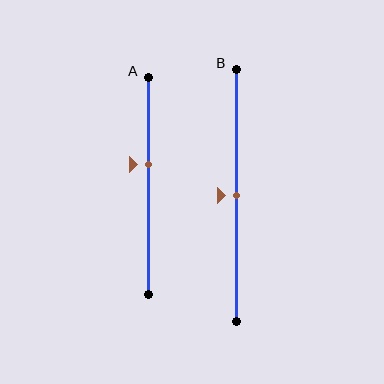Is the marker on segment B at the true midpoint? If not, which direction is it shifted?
Yes, the marker on segment B is at the true midpoint.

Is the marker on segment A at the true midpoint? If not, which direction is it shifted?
No, the marker on segment A is shifted upward by about 10% of the segment length.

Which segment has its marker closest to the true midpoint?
Segment B has its marker closest to the true midpoint.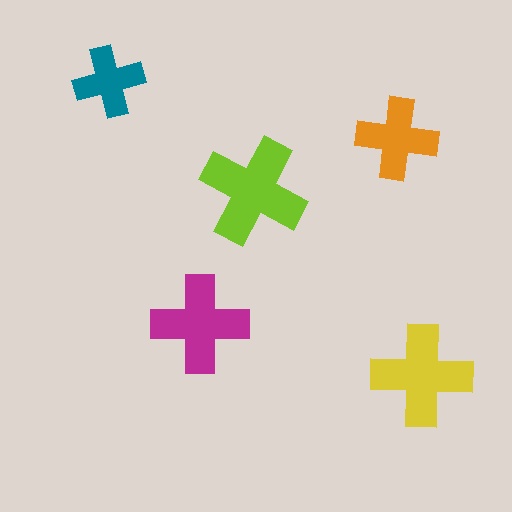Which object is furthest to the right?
The yellow cross is rightmost.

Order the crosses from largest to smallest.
the lime one, the yellow one, the magenta one, the orange one, the teal one.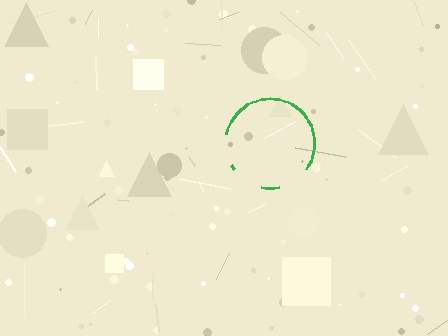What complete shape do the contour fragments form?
The contour fragments form a circle.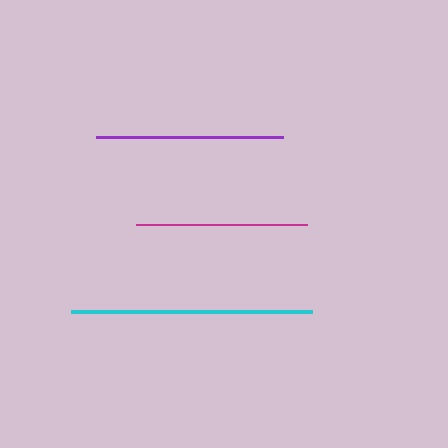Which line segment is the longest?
The cyan line is the longest at approximately 241 pixels.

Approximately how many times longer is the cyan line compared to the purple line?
The cyan line is approximately 1.3 times the length of the purple line.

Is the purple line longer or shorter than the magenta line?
The purple line is longer than the magenta line.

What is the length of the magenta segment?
The magenta segment is approximately 171 pixels long.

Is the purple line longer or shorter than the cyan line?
The cyan line is longer than the purple line.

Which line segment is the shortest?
The magenta line is the shortest at approximately 171 pixels.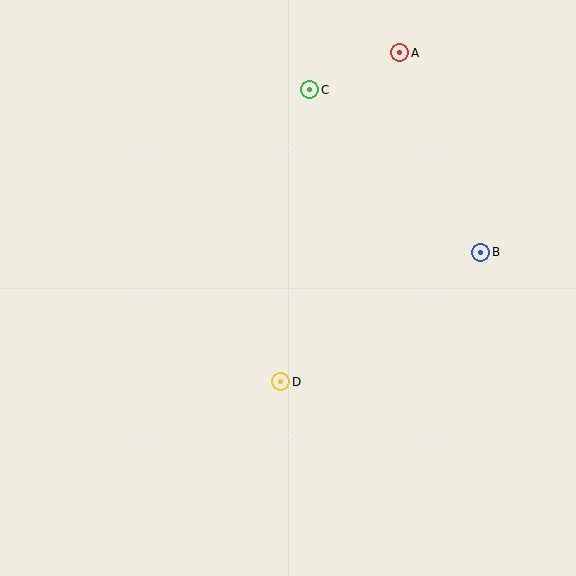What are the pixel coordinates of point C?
Point C is at (310, 90).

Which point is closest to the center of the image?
Point D at (281, 382) is closest to the center.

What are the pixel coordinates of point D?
Point D is at (281, 382).